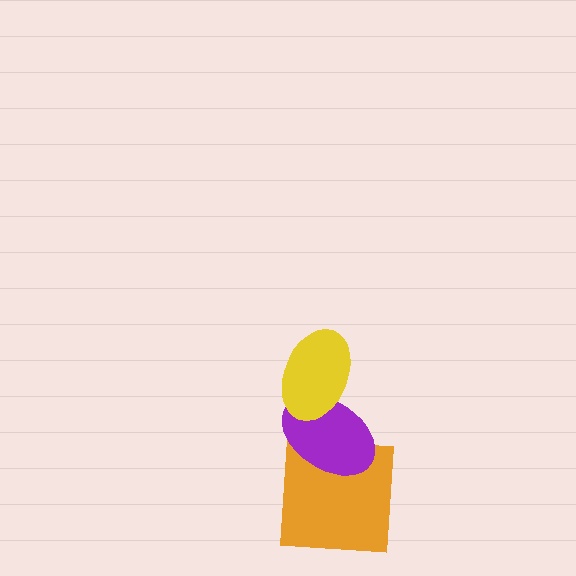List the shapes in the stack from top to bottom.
From top to bottom: the yellow ellipse, the purple ellipse, the orange square.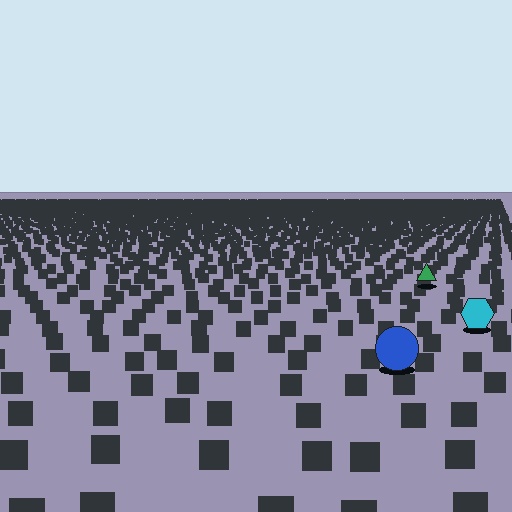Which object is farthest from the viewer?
The green triangle is farthest from the viewer. It appears smaller and the ground texture around it is denser.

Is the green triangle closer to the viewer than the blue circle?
No. The blue circle is closer — you can tell from the texture gradient: the ground texture is coarser near it.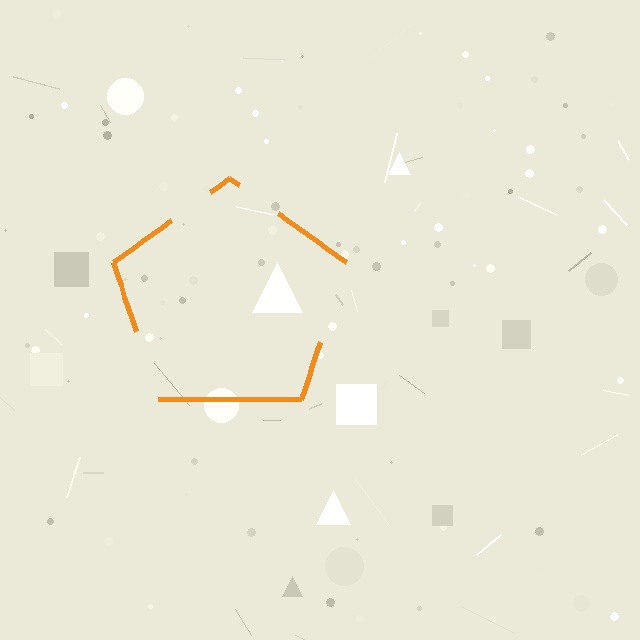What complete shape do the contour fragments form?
The contour fragments form a pentagon.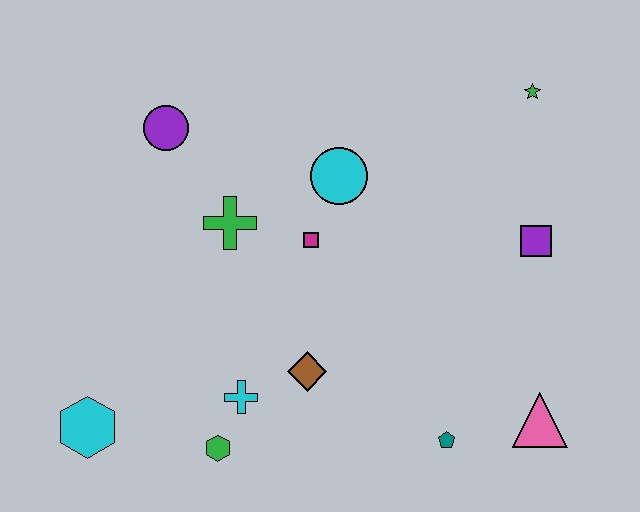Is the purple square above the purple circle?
No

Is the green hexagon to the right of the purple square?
No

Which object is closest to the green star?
The purple square is closest to the green star.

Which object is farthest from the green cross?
The pink triangle is farthest from the green cross.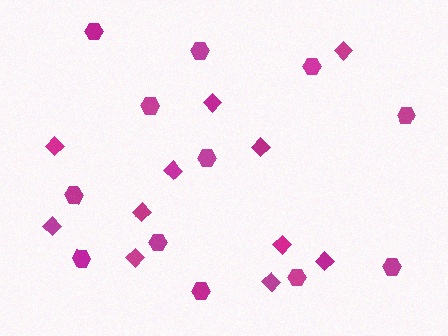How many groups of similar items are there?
There are 2 groups: one group of diamonds (11) and one group of hexagons (12).